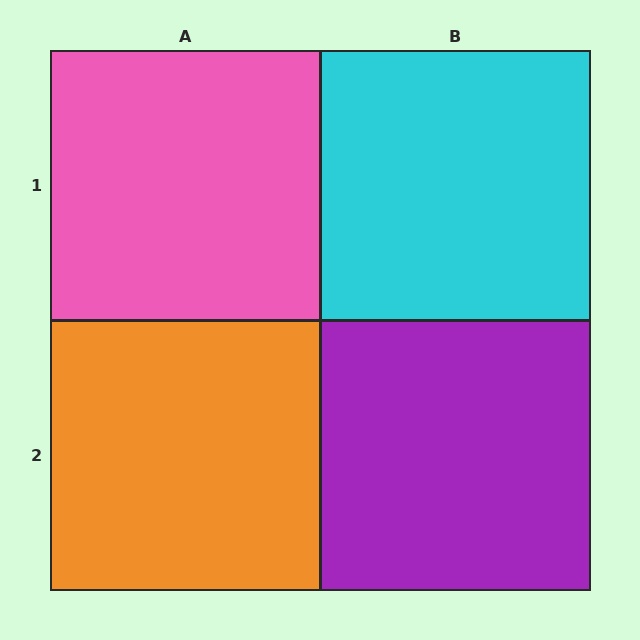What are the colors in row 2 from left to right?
Orange, purple.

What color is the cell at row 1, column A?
Pink.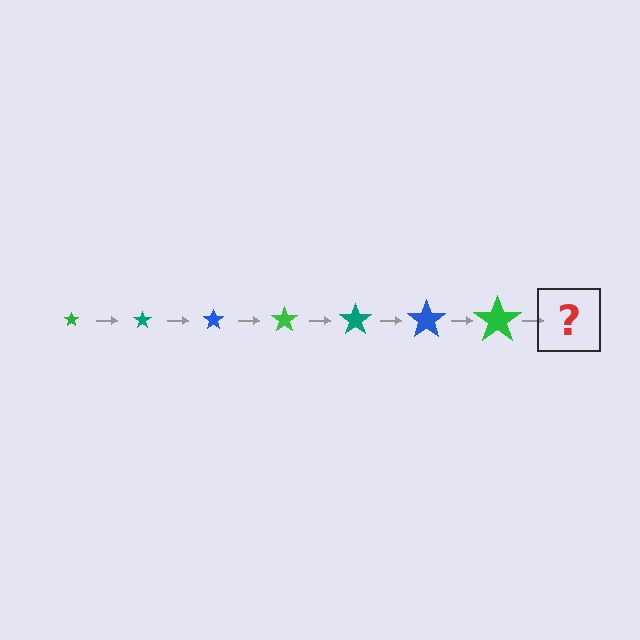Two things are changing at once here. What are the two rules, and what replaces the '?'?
The two rules are that the star grows larger each step and the color cycles through green, teal, and blue. The '?' should be a teal star, larger than the previous one.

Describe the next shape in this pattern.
It should be a teal star, larger than the previous one.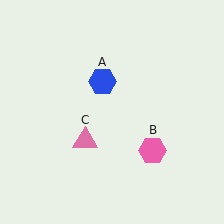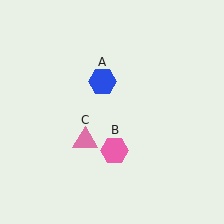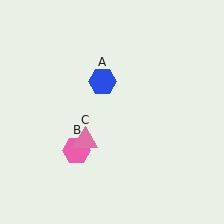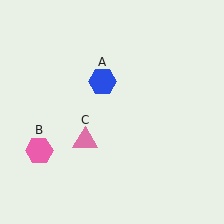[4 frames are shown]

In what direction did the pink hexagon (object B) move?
The pink hexagon (object B) moved left.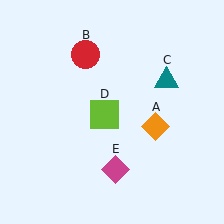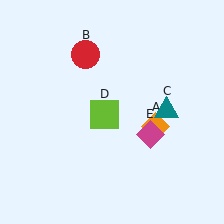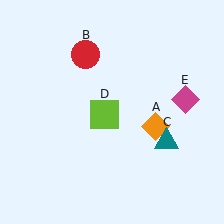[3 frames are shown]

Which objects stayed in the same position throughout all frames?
Orange diamond (object A) and red circle (object B) and lime square (object D) remained stationary.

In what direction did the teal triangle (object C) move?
The teal triangle (object C) moved down.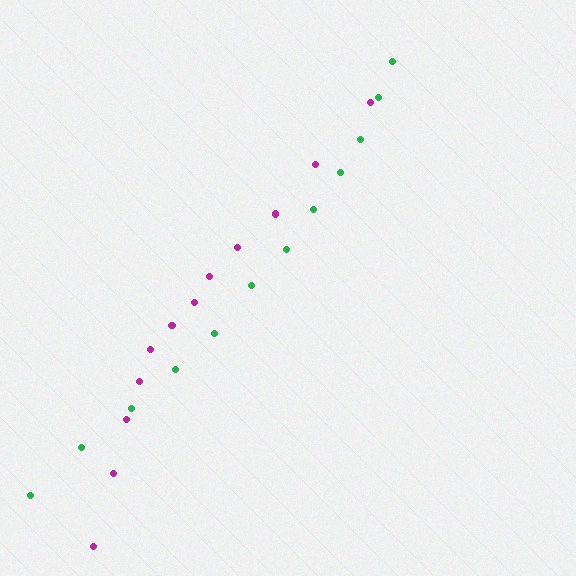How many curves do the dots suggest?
There are 2 distinct paths.